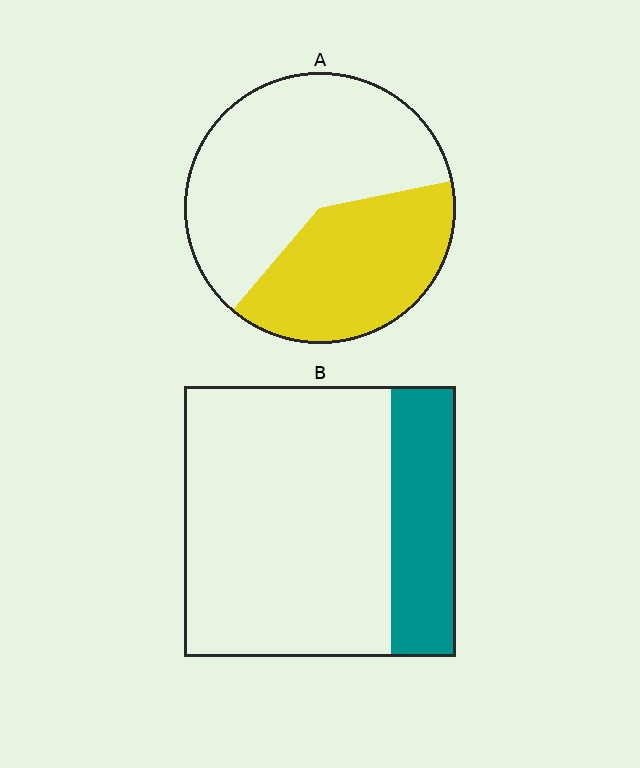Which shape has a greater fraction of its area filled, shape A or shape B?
Shape A.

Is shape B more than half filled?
No.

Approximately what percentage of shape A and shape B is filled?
A is approximately 40% and B is approximately 25%.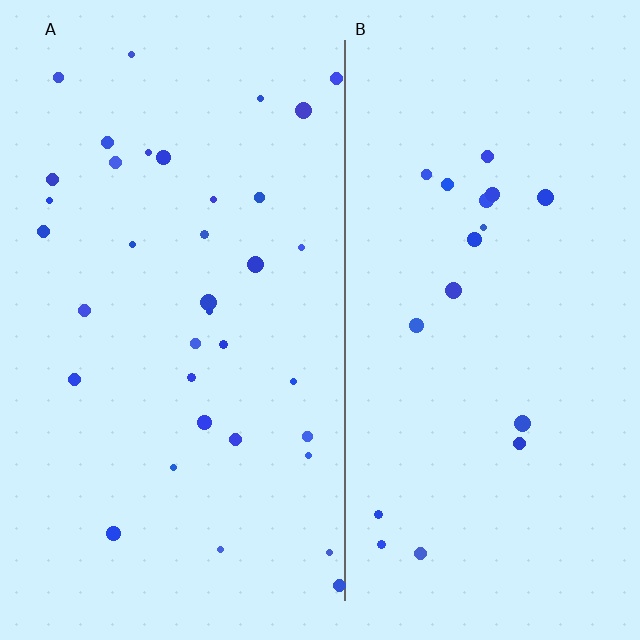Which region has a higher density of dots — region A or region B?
A (the left).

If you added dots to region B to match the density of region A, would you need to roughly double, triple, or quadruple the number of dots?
Approximately double.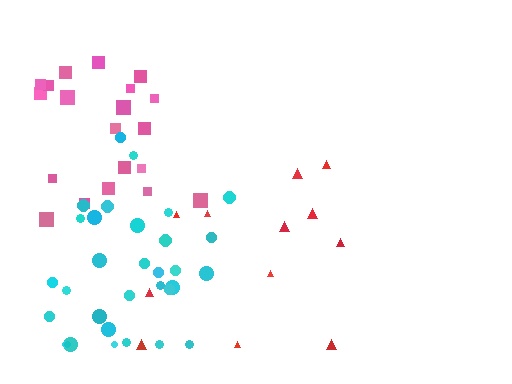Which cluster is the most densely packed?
Cyan.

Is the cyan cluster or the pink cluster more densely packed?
Cyan.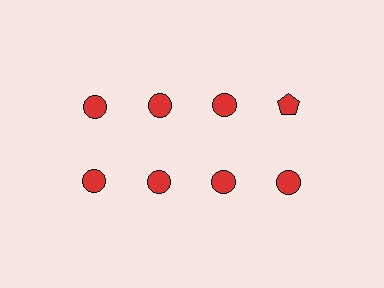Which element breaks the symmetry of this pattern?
The red pentagon in the top row, second from right column breaks the symmetry. All other shapes are red circles.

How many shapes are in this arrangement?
There are 8 shapes arranged in a grid pattern.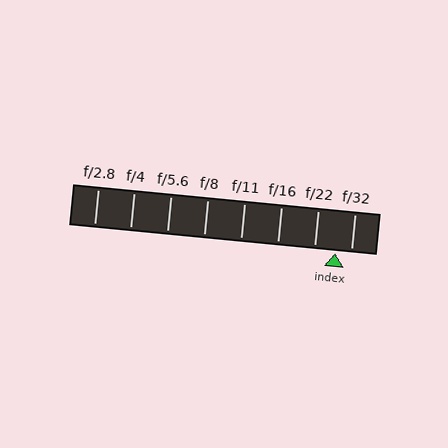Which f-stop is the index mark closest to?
The index mark is closest to f/32.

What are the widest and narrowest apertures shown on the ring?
The widest aperture shown is f/2.8 and the narrowest is f/32.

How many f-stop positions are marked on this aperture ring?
There are 8 f-stop positions marked.